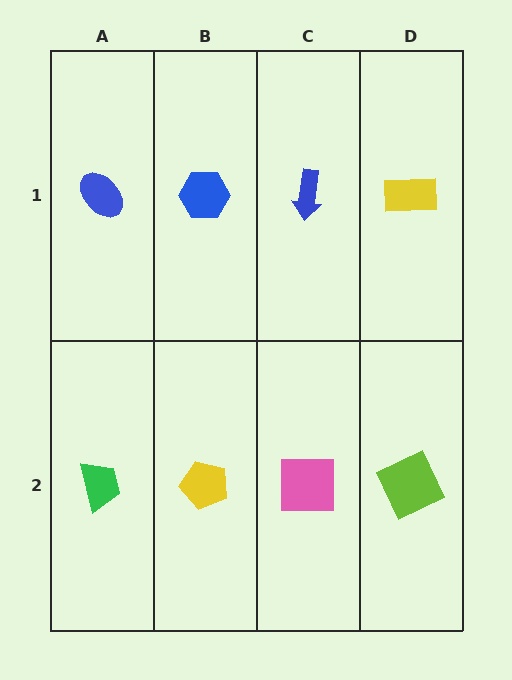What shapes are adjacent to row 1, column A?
A green trapezoid (row 2, column A), a blue hexagon (row 1, column B).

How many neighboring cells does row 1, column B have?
3.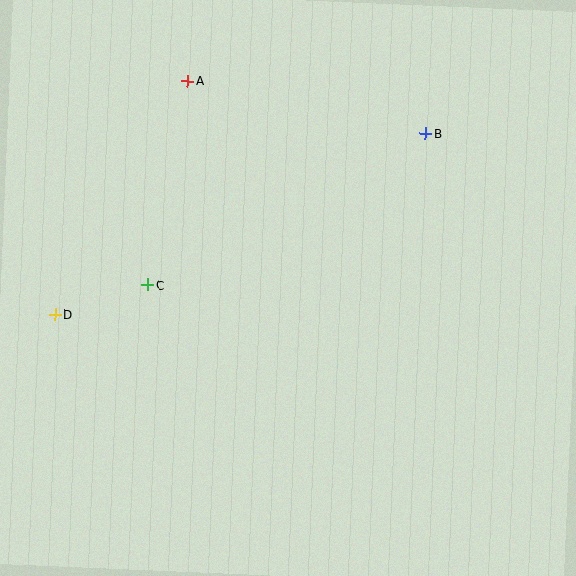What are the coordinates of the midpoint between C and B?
The midpoint between C and B is at (287, 209).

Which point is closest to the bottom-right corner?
Point B is closest to the bottom-right corner.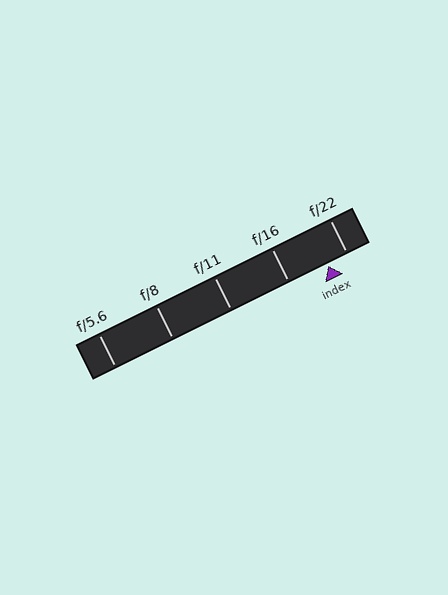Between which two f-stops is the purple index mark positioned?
The index mark is between f/16 and f/22.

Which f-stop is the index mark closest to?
The index mark is closest to f/22.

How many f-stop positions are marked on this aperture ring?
There are 5 f-stop positions marked.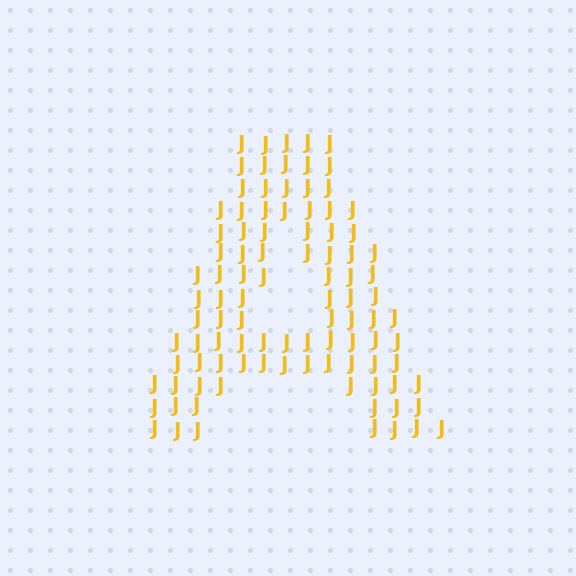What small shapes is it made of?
It is made of small letter J's.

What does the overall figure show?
The overall figure shows the letter A.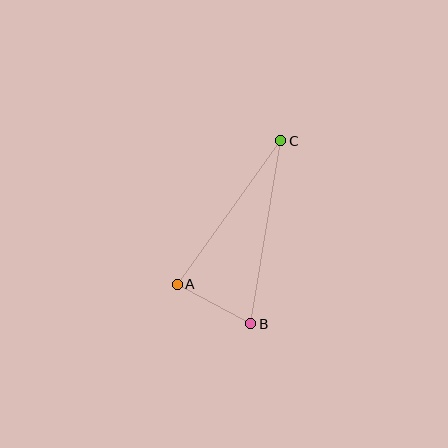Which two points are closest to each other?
Points A and B are closest to each other.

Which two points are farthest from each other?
Points B and C are farthest from each other.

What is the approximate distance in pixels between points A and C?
The distance between A and C is approximately 177 pixels.